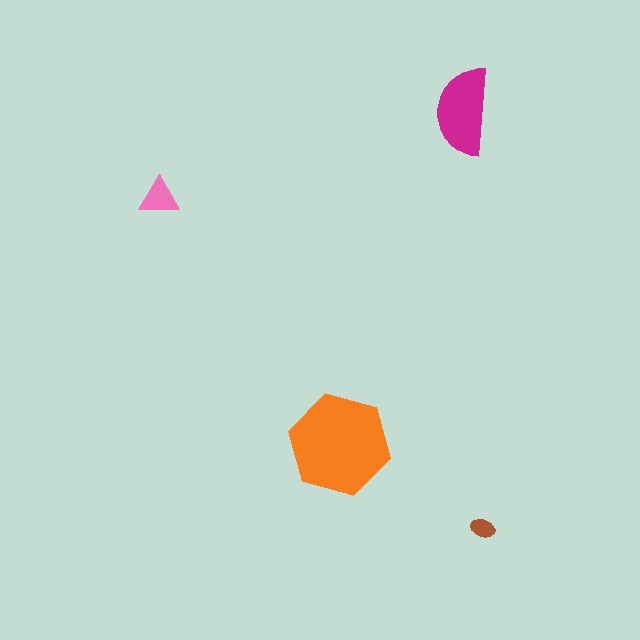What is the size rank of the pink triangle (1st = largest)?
3rd.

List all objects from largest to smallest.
The orange hexagon, the magenta semicircle, the pink triangle, the brown ellipse.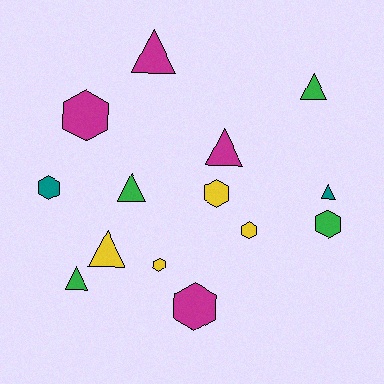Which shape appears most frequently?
Hexagon, with 7 objects.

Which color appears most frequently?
Green, with 4 objects.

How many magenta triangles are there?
There are 2 magenta triangles.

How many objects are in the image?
There are 14 objects.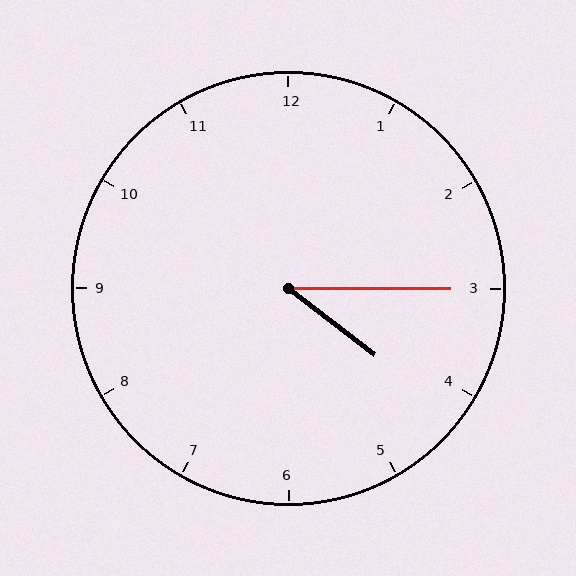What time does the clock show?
4:15.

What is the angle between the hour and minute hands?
Approximately 38 degrees.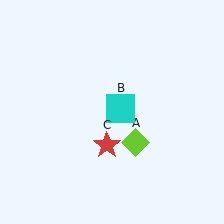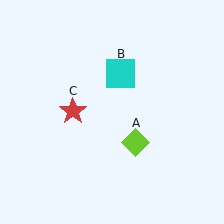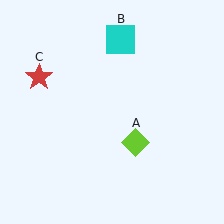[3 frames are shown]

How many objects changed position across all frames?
2 objects changed position: cyan square (object B), red star (object C).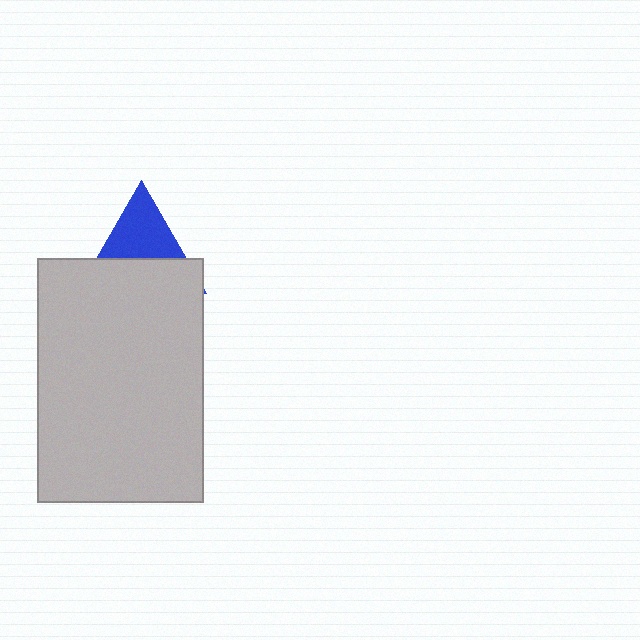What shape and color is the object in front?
The object in front is a light gray rectangle.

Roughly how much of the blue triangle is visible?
About half of it is visible (roughly 47%).